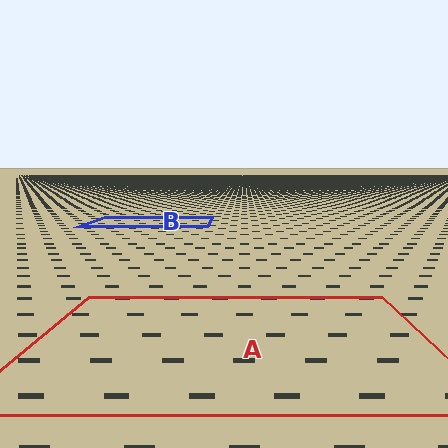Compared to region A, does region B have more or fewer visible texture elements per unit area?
Region B has more texture elements per unit area — they are packed more densely because it is farther away.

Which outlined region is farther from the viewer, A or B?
Region B is farther from the viewer — the texture elements inside it appear smaller and more densely packed.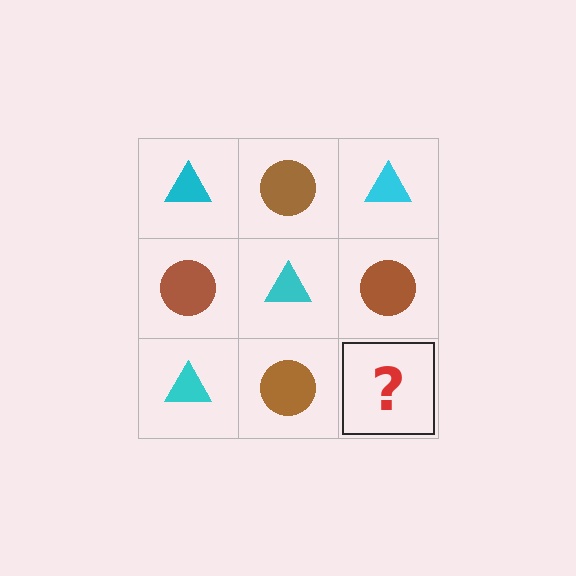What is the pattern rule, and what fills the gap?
The rule is that it alternates cyan triangle and brown circle in a checkerboard pattern. The gap should be filled with a cyan triangle.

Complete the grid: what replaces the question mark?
The question mark should be replaced with a cyan triangle.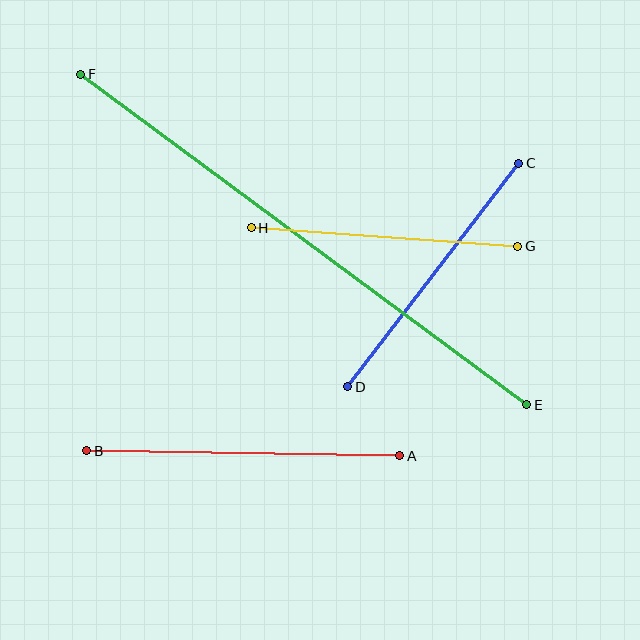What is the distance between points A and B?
The distance is approximately 313 pixels.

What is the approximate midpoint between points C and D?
The midpoint is at approximately (433, 275) pixels.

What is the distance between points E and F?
The distance is approximately 555 pixels.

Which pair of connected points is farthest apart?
Points E and F are farthest apart.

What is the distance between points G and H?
The distance is approximately 267 pixels.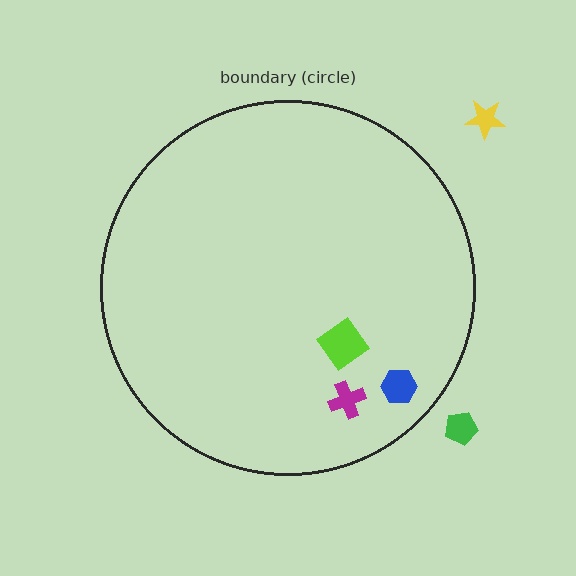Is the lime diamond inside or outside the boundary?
Inside.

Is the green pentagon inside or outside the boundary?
Outside.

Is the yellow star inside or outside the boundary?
Outside.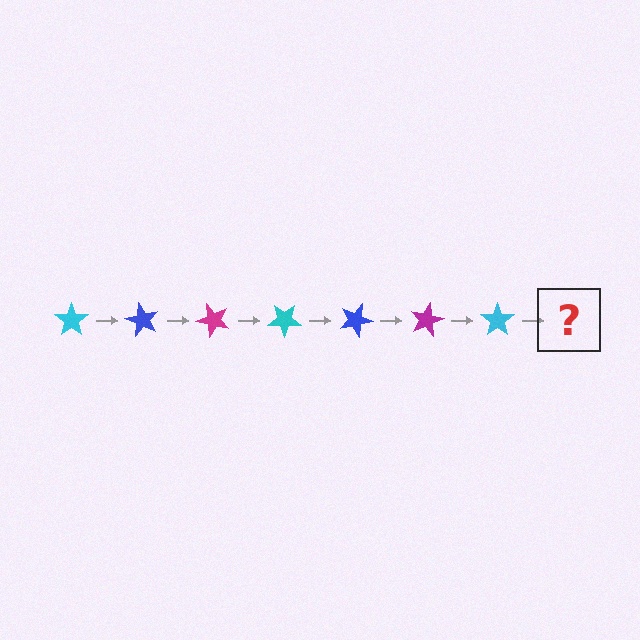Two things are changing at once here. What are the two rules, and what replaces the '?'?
The two rules are that it rotates 60 degrees each step and the color cycles through cyan, blue, and magenta. The '?' should be a blue star, rotated 420 degrees from the start.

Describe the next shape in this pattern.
It should be a blue star, rotated 420 degrees from the start.